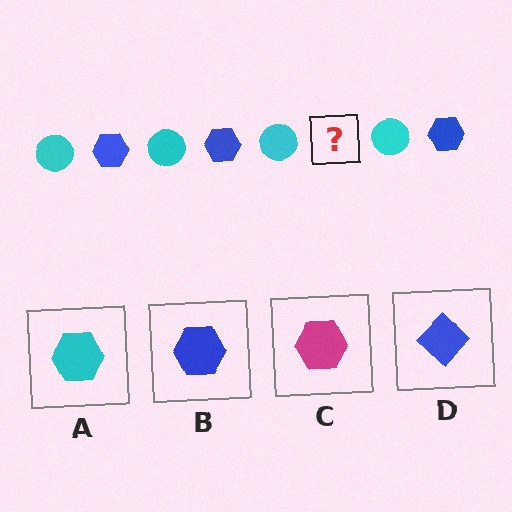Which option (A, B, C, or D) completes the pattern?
B.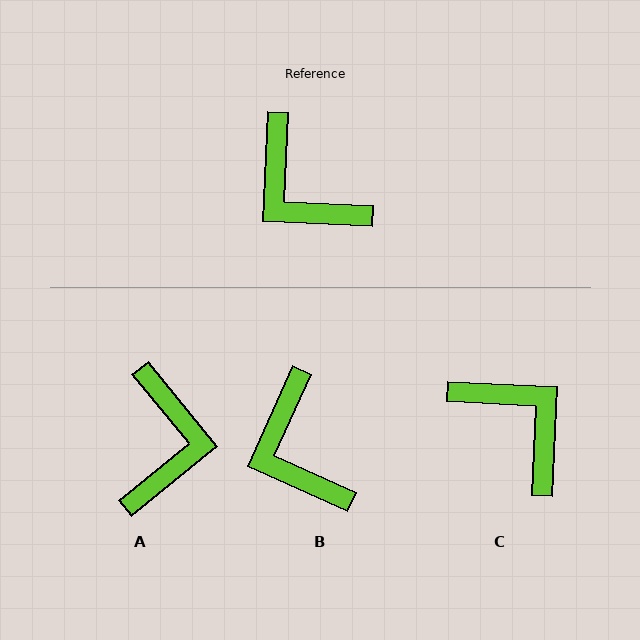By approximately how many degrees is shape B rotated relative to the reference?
Approximately 22 degrees clockwise.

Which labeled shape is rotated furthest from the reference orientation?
C, about 179 degrees away.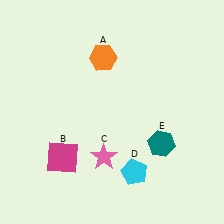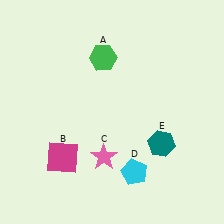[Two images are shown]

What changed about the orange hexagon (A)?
In Image 1, A is orange. In Image 2, it changed to green.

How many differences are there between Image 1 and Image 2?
There is 1 difference between the two images.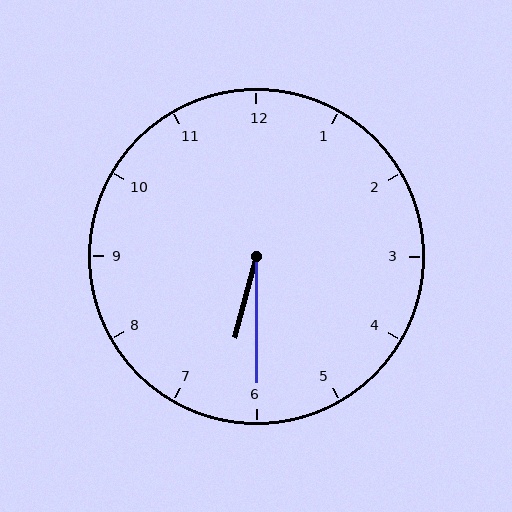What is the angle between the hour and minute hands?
Approximately 15 degrees.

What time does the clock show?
6:30.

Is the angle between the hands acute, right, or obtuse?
It is acute.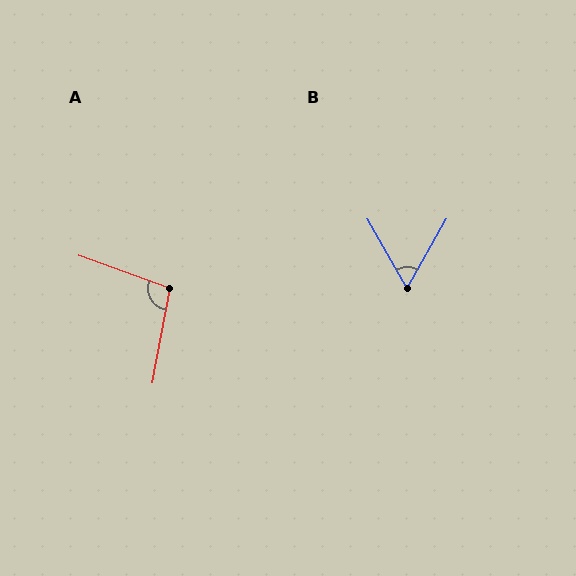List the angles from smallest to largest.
B (59°), A (99°).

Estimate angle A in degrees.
Approximately 99 degrees.